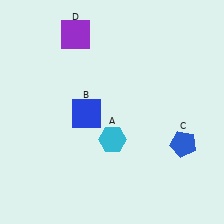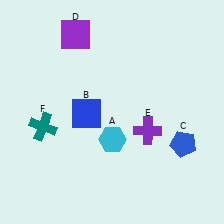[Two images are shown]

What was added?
A purple cross (E), a teal cross (F) were added in Image 2.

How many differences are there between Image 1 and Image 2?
There are 2 differences between the two images.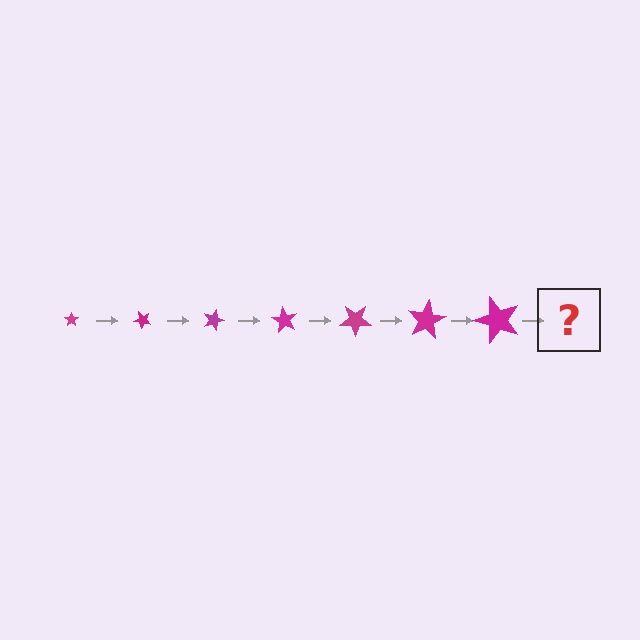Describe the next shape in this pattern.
It should be a star, larger than the previous one and rotated 315 degrees from the start.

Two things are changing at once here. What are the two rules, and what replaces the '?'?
The two rules are that the star grows larger each step and it rotates 45 degrees each step. The '?' should be a star, larger than the previous one and rotated 315 degrees from the start.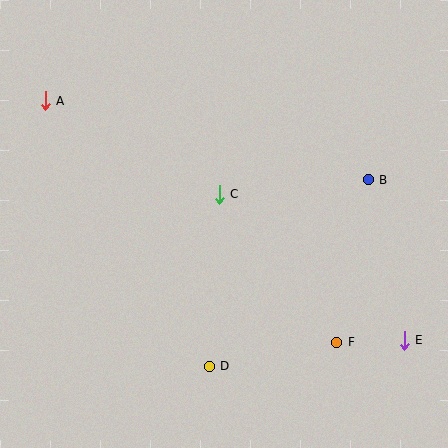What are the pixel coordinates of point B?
Point B is at (368, 180).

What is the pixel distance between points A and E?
The distance between A and E is 432 pixels.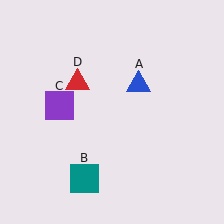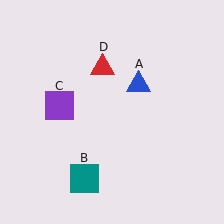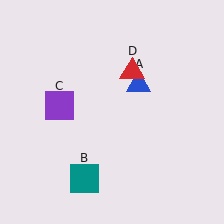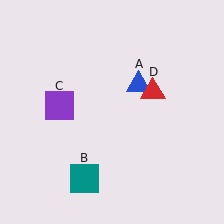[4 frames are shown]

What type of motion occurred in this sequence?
The red triangle (object D) rotated clockwise around the center of the scene.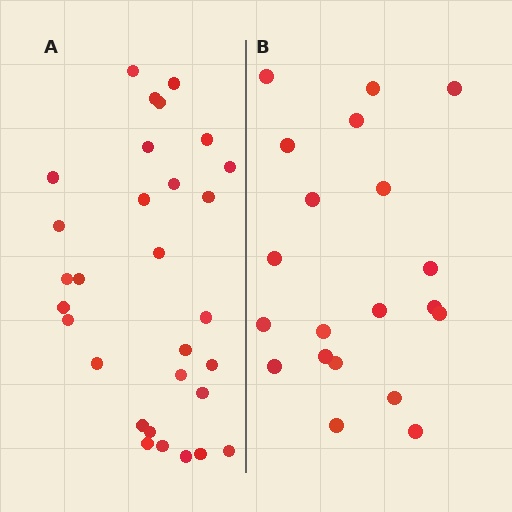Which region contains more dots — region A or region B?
Region A (the left region) has more dots.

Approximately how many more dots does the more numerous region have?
Region A has roughly 10 or so more dots than region B.